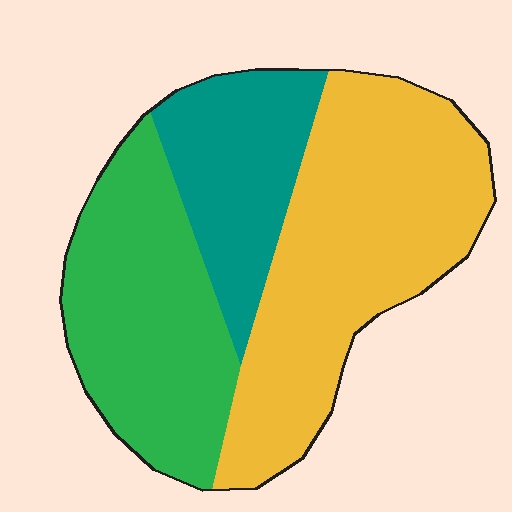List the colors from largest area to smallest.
From largest to smallest: yellow, green, teal.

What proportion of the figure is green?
Green takes up between a sixth and a third of the figure.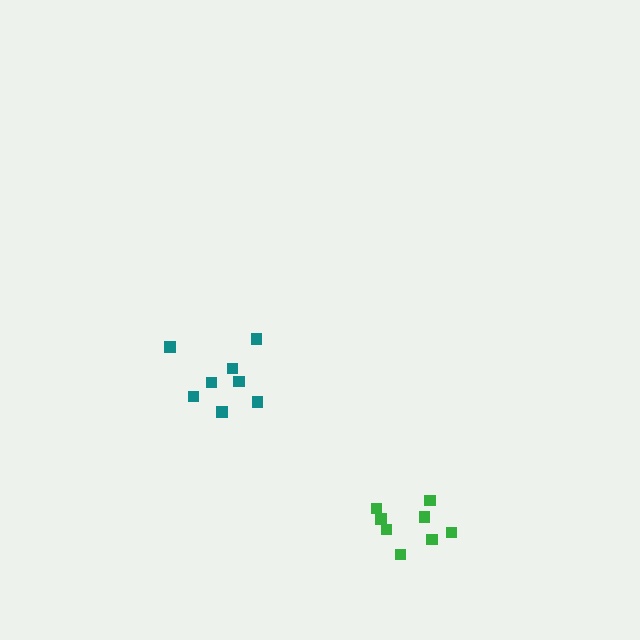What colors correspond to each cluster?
The clusters are colored: teal, green.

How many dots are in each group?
Group 1: 8 dots, Group 2: 8 dots (16 total).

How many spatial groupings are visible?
There are 2 spatial groupings.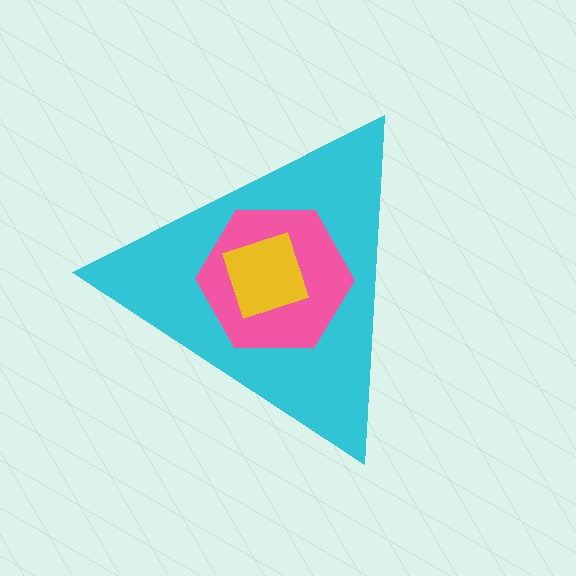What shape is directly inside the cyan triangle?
The pink hexagon.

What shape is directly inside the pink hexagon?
The yellow square.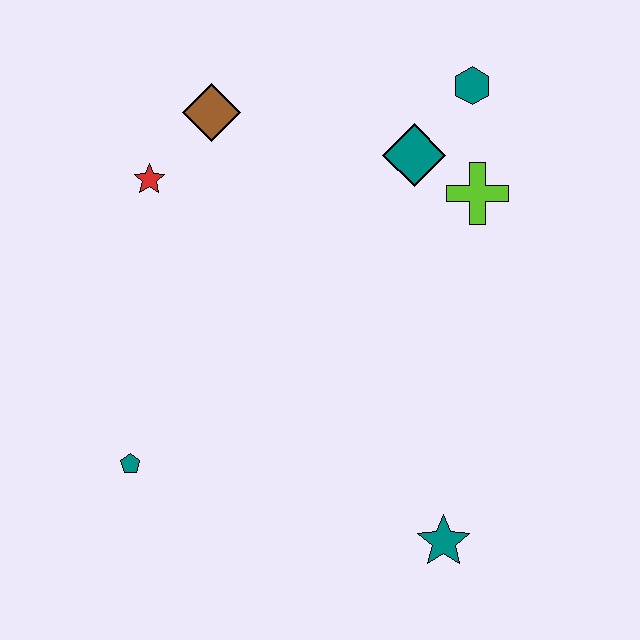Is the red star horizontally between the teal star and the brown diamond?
No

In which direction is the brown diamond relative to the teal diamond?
The brown diamond is to the left of the teal diamond.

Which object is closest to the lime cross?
The teal diamond is closest to the lime cross.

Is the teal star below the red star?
Yes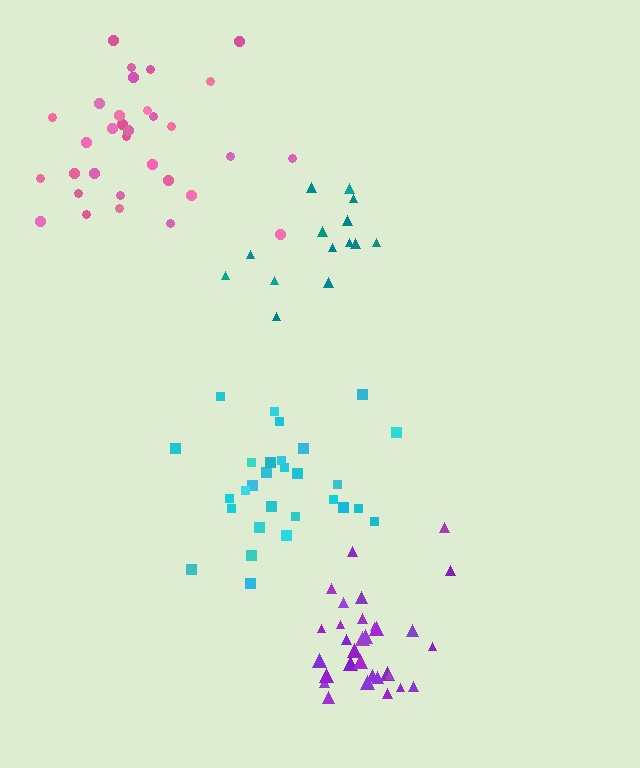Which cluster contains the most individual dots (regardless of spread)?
Pink (32).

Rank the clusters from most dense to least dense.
purple, cyan, pink, teal.